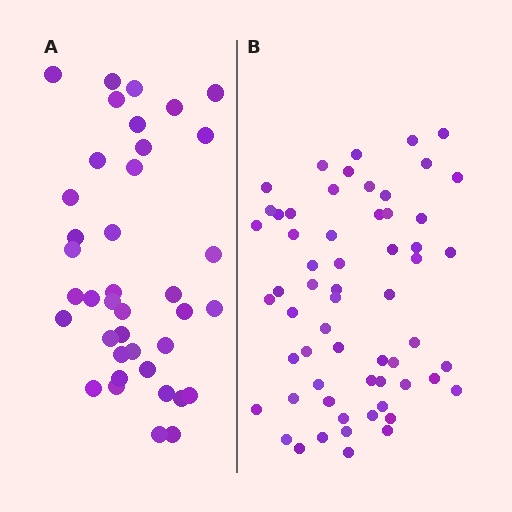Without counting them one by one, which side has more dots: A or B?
Region B (the right region) has more dots.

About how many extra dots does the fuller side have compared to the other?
Region B has approximately 20 more dots than region A.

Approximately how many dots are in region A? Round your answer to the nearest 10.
About 40 dots. (The exact count is 39, which rounds to 40.)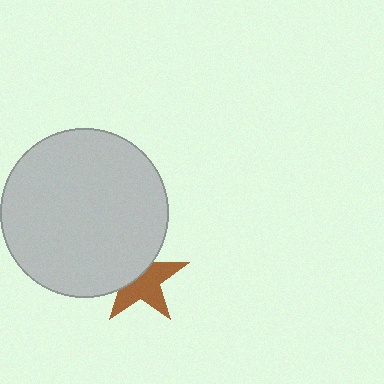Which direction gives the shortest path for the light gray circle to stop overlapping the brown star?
Moving toward the upper-left gives the shortest separation.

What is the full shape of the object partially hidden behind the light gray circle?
The partially hidden object is a brown star.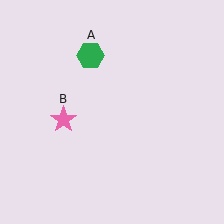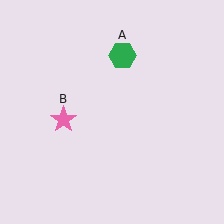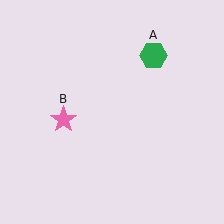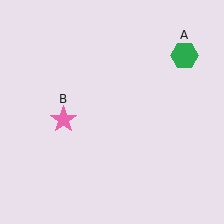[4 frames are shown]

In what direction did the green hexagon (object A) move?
The green hexagon (object A) moved right.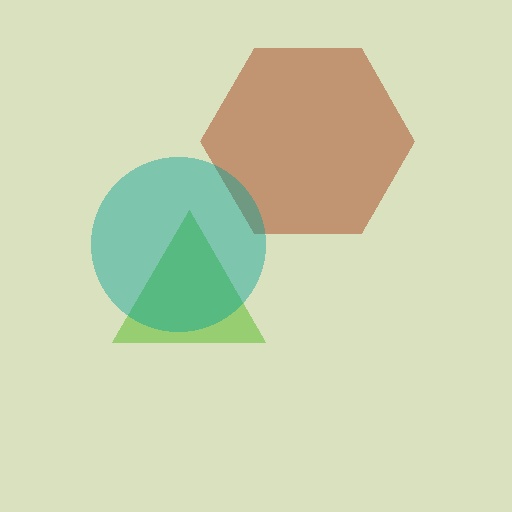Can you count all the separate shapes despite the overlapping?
Yes, there are 3 separate shapes.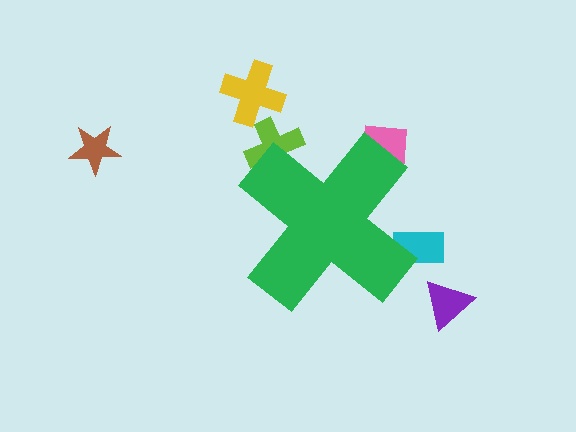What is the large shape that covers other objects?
A green cross.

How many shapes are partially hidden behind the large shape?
3 shapes are partially hidden.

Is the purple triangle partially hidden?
No, the purple triangle is fully visible.